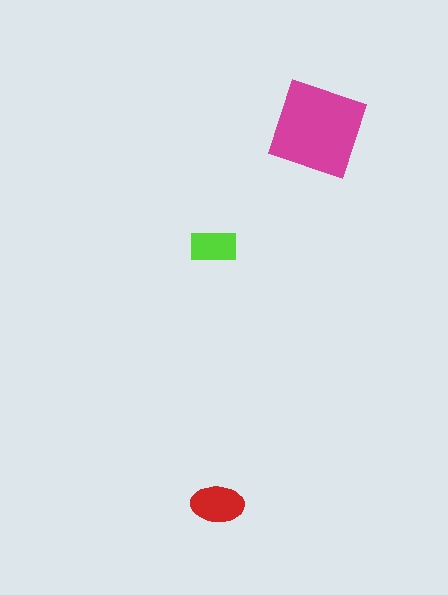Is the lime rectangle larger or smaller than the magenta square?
Smaller.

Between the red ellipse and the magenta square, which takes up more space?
The magenta square.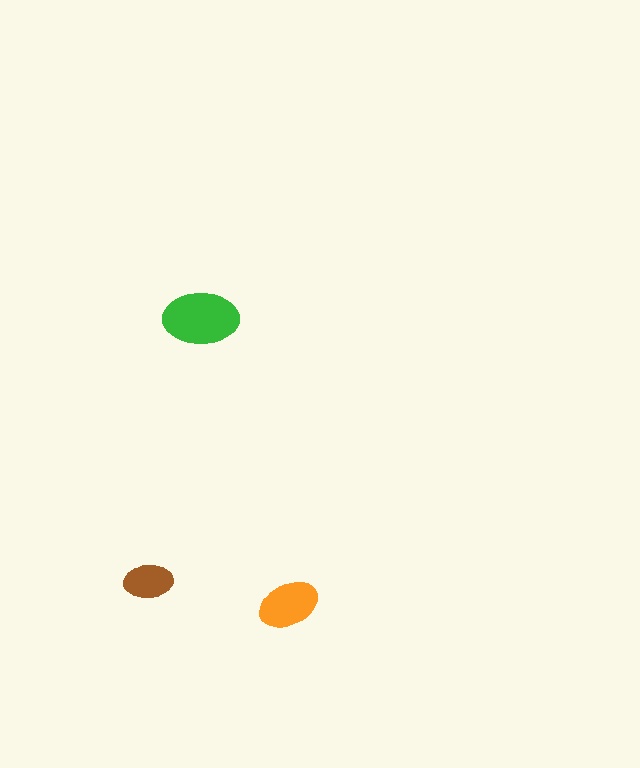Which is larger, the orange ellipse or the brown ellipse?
The orange one.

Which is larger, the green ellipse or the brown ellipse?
The green one.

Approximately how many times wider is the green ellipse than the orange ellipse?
About 1.5 times wider.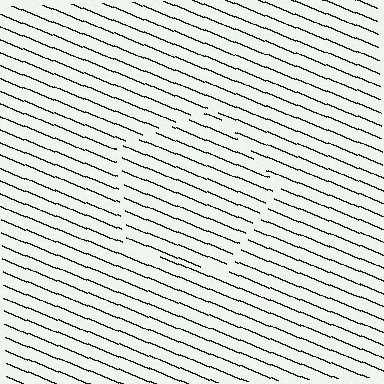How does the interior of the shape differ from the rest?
The interior of the shape contains the same grating, shifted by half a period — the contour is defined by the phase discontinuity where line-ends from the inner and outer gratings abut.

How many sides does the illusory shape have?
5 sides — the line-ends trace a pentagon.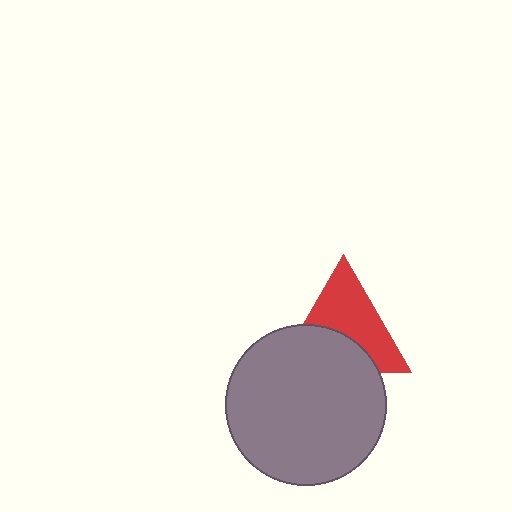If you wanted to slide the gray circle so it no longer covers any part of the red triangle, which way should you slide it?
Slide it down — that is the most direct way to separate the two shapes.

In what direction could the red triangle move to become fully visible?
The red triangle could move up. That would shift it out from behind the gray circle entirely.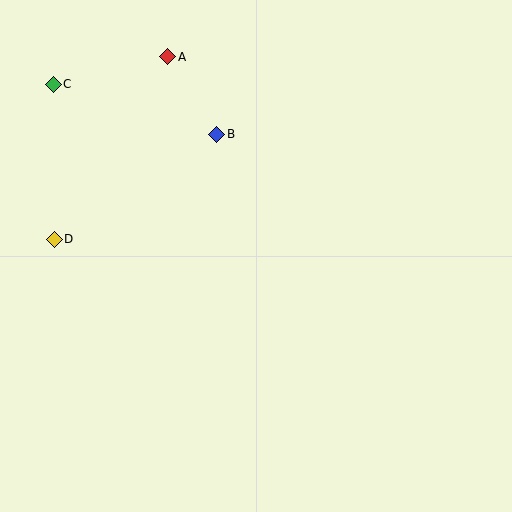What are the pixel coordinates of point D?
Point D is at (54, 239).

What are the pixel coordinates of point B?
Point B is at (217, 134).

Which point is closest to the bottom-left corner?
Point D is closest to the bottom-left corner.